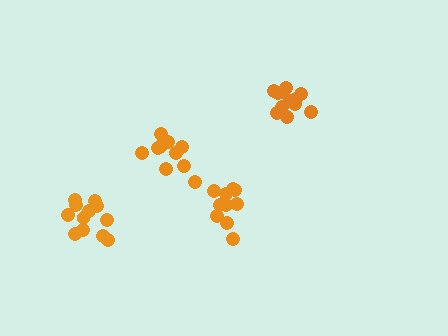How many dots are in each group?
Group 1: 10 dots, Group 2: 12 dots, Group 3: 11 dots, Group 4: 12 dots (45 total).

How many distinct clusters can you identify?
There are 4 distinct clusters.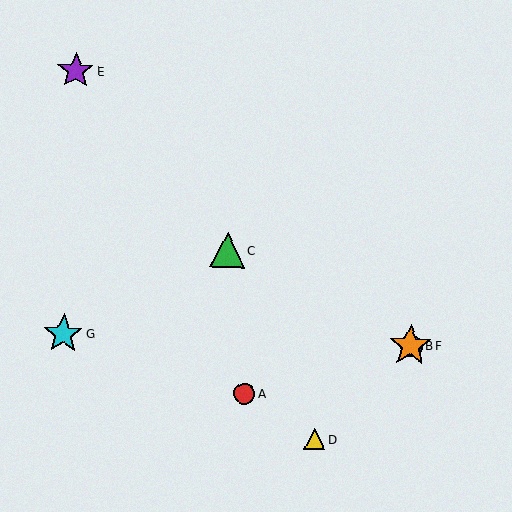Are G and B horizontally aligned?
Yes, both are at y≈334.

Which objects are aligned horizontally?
Objects B, F, G are aligned horizontally.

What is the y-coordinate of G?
Object G is at y≈334.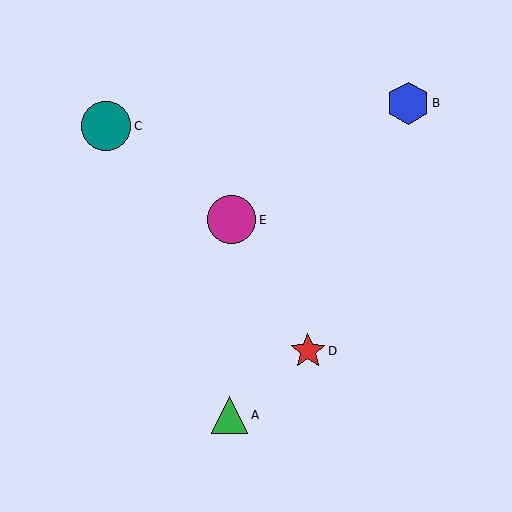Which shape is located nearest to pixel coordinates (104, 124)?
The teal circle (labeled C) at (106, 126) is nearest to that location.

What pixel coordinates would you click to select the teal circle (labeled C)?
Click at (106, 126) to select the teal circle C.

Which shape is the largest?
The teal circle (labeled C) is the largest.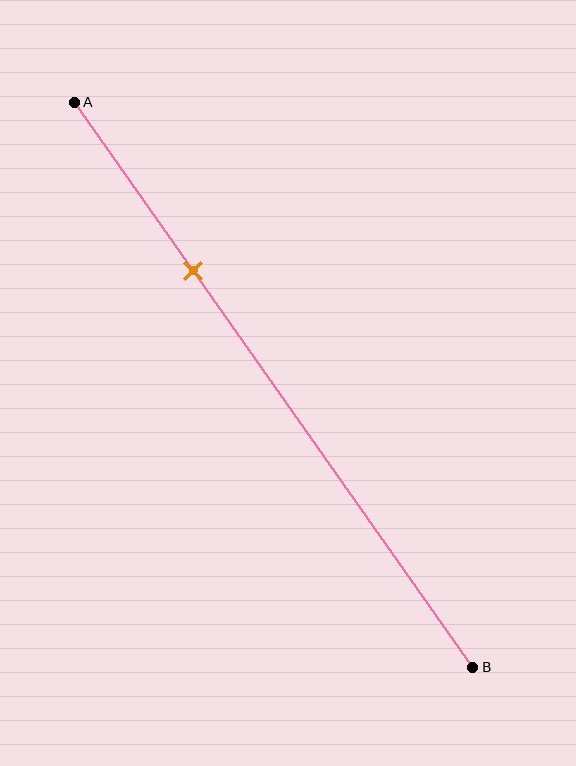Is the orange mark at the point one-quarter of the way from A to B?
No, the mark is at about 30% from A, not at the 25% one-quarter point.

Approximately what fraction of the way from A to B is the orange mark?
The orange mark is approximately 30% of the way from A to B.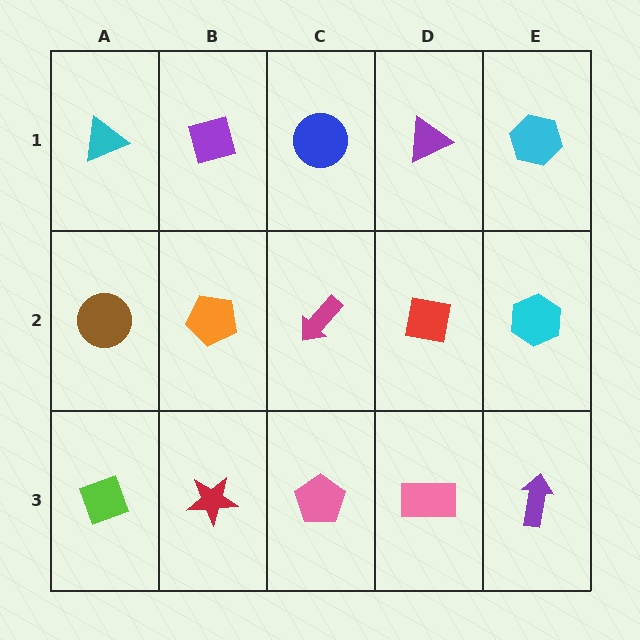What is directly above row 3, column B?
An orange pentagon.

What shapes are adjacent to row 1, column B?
An orange pentagon (row 2, column B), a cyan triangle (row 1, column A), a blue circle (row 1, column C).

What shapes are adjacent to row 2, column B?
A purple diamond (row 1, column B), a red star (row 3, column B), a brown circle (row 2, column A), a magenta arrow (row 2, column C).